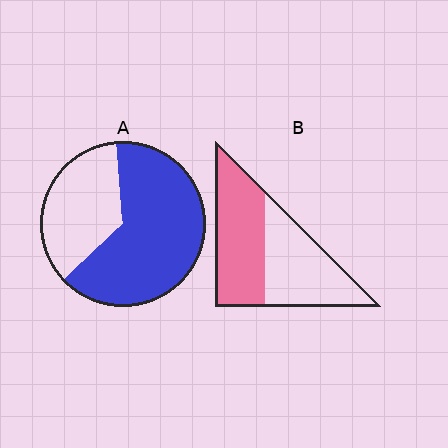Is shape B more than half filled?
Roughly half.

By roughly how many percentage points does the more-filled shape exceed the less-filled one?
By roughly 15 percentage points (A over B).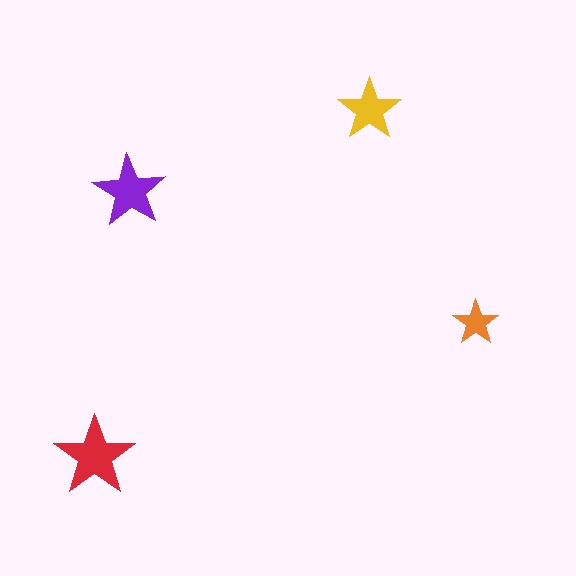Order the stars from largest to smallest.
the red one, the purple one, the yellow one, the orange one.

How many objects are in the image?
There are 4 objects in the image.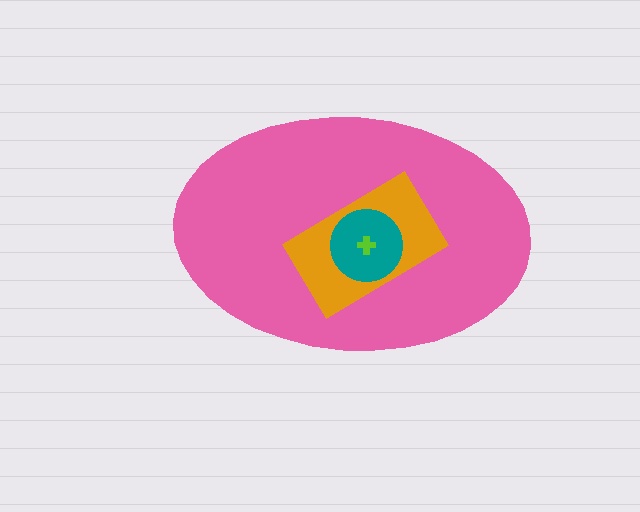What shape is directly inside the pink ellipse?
The orange rectangle.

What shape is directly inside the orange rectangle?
The teal circle.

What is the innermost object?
The lime cross.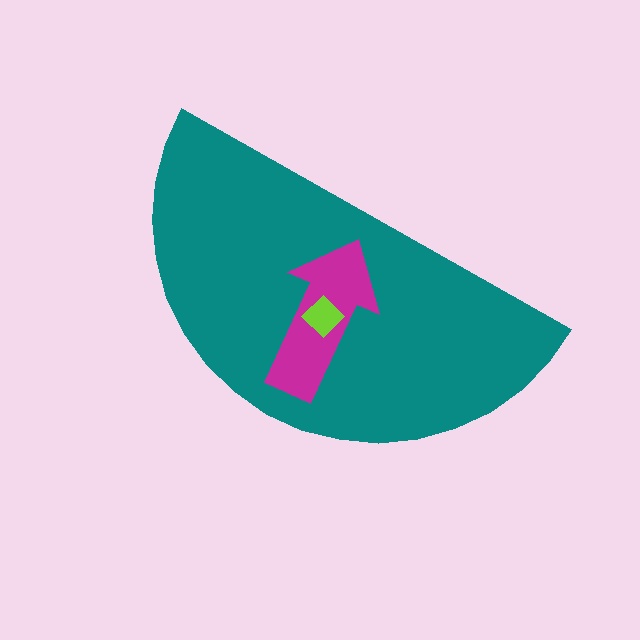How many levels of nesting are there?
3.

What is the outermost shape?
The teal semicircle.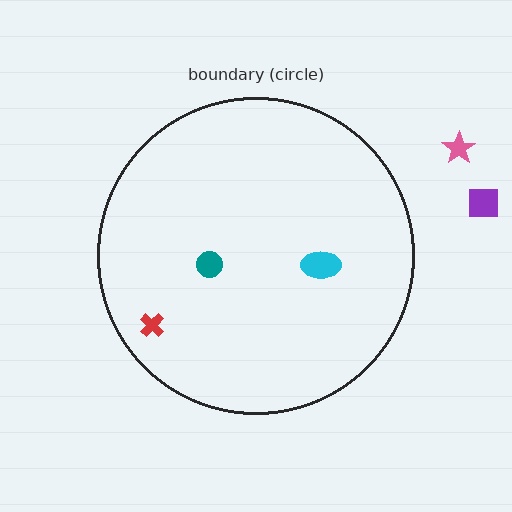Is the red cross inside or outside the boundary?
Inside.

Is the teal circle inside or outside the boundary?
Inside.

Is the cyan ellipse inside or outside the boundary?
Inside.